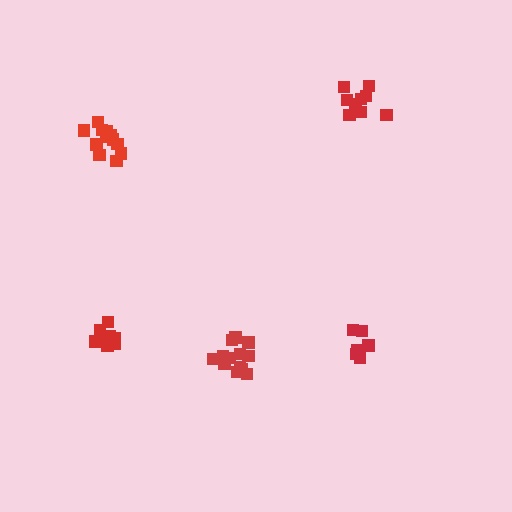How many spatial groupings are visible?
There are 5 spatial groupings.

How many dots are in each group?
Group 1: 12 dots, Group 2: 9 dots, Group 3: 7 dots, Group 4: 11 dots, Group 5: 13 dots (52 total).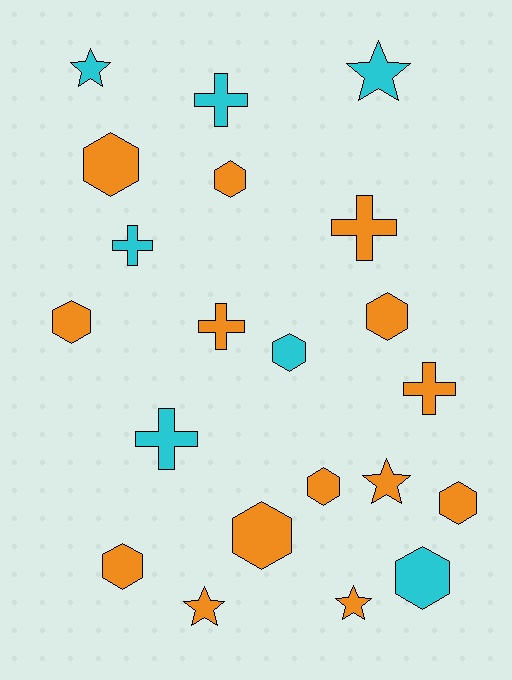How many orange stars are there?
There are 3 orange stars.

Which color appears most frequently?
Orange, with 14 objects.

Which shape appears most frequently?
Hexagon, with 10 objects.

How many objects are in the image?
There are 21 objects.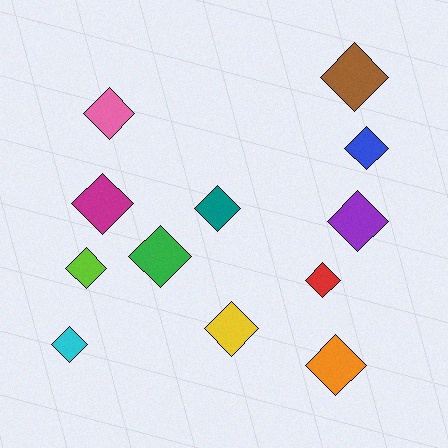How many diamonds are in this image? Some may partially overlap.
There are 12 diamonds.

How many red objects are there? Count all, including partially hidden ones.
There is 1 red object.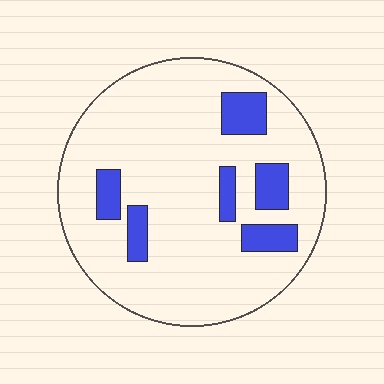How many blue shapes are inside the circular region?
6.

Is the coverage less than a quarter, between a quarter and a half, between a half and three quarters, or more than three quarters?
Less than a quarter.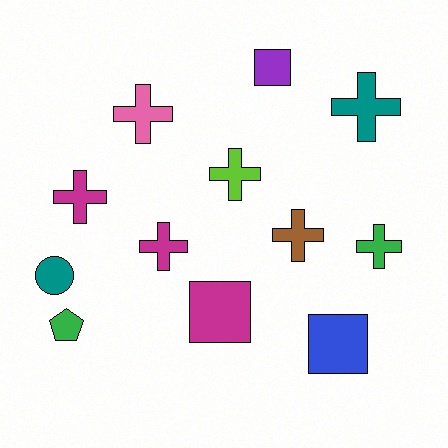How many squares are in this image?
There are 3 squares.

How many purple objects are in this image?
There is 1 purple object.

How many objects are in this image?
There are 12 objects.